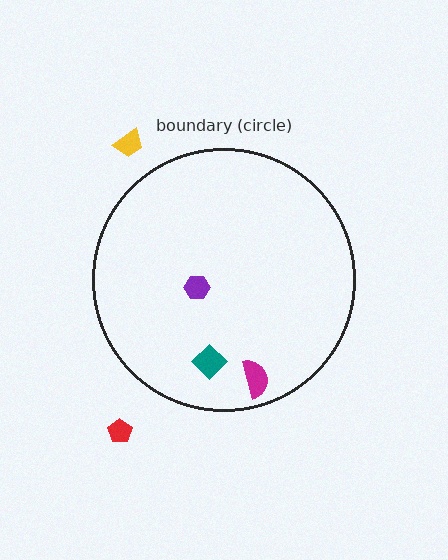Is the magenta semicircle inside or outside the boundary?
Inside.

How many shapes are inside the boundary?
3 inside, 2 outside.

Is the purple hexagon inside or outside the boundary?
Inside.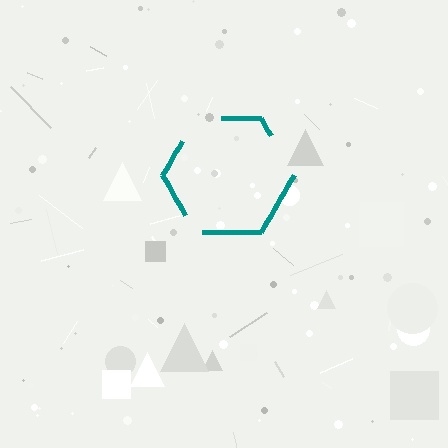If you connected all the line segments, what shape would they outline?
They would outline a hexagon.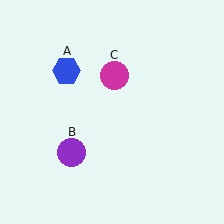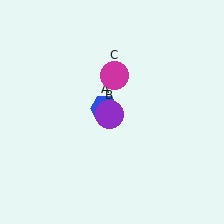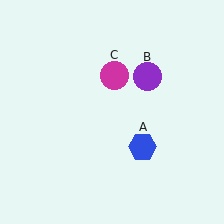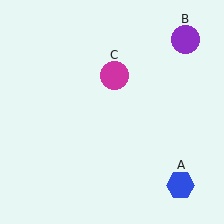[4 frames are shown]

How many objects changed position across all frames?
2 objects changed position: blue hexagon (object A), purple circle (object B).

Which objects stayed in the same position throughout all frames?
Magenta circle (object C) remained stationary.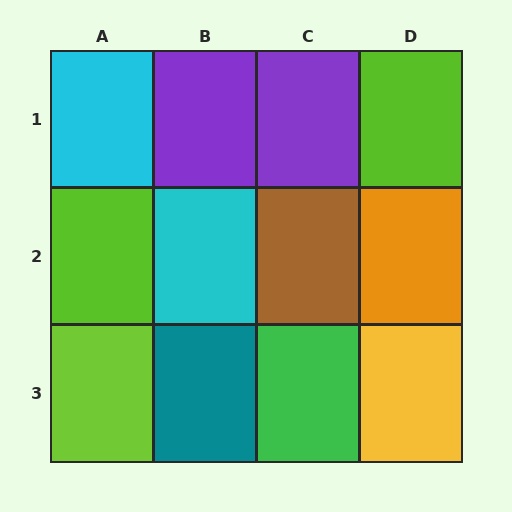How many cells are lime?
3 cells are lime.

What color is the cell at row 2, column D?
Orange.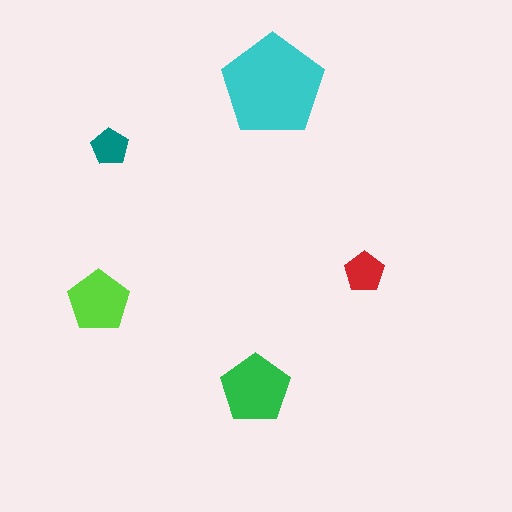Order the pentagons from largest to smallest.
the cyan one, the green one, the lime one, the red one, the teal one.